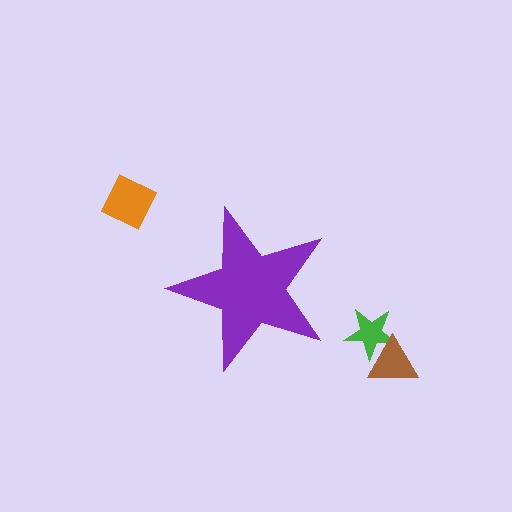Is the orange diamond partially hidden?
No, the orange diamond is fully visible.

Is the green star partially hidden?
No, the green star is fully visible.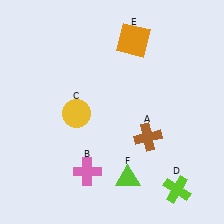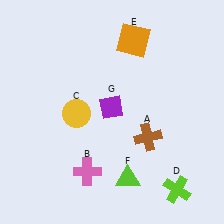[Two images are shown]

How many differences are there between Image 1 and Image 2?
There is 1 difference between the two images.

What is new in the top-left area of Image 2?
A purple diamond (G) was added in the top-left area of Image 2.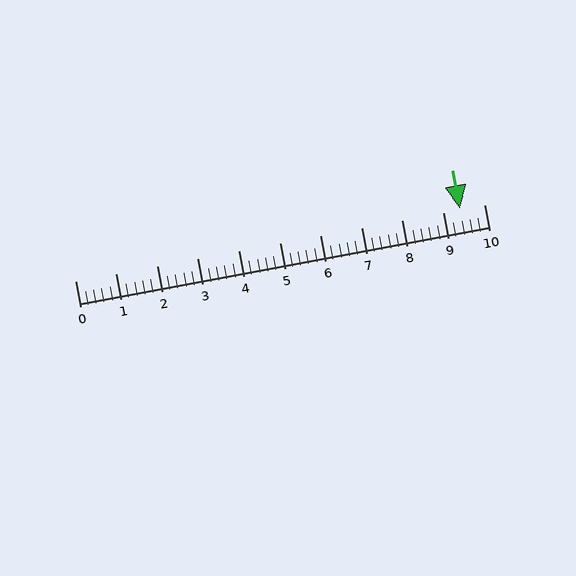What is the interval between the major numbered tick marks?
The major tick marks are spaced 1 units apart.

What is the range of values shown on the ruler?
The ruler shows values from 0 to 10.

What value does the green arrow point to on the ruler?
The green arrow points to approximately 9.4.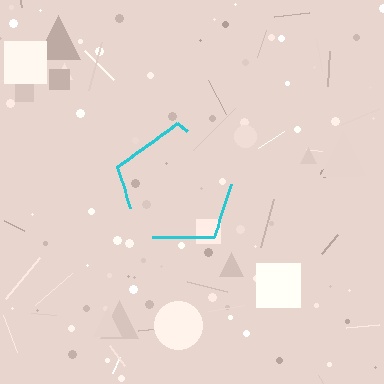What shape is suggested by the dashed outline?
The dashed outline suggests a pentagon.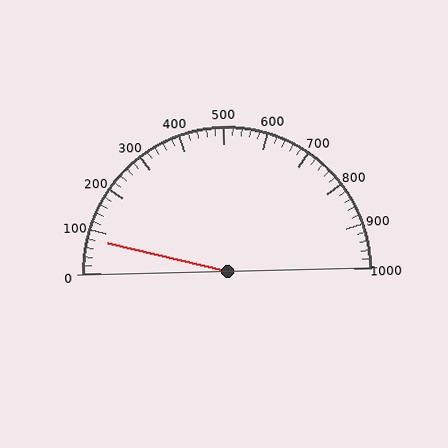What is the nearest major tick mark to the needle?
The nearest major tick mark is 100.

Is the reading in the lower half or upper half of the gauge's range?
The reading is in the lower half of the range (0 to 1000).